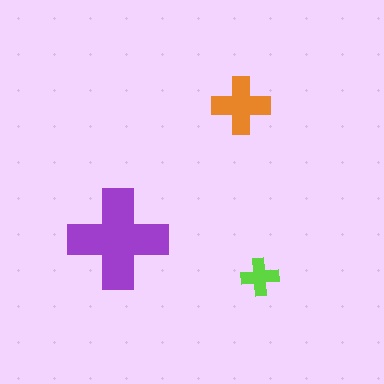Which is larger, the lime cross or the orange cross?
The orange one.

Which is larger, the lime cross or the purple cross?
The purple one.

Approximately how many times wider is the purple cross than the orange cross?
About 1.5 times wider.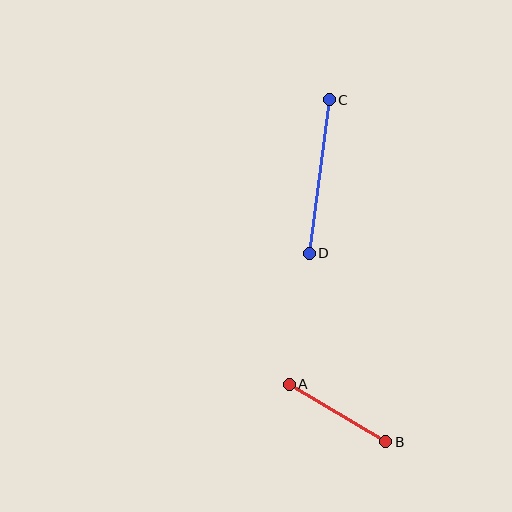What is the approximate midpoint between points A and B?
The midpoint is at approximately (337, 413) pixels.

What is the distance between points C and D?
The distance is approximately 155 pixels.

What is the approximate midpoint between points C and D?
The midpoint is at approximately (319, 177) pixels.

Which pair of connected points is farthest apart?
Points C and D are farthest apart.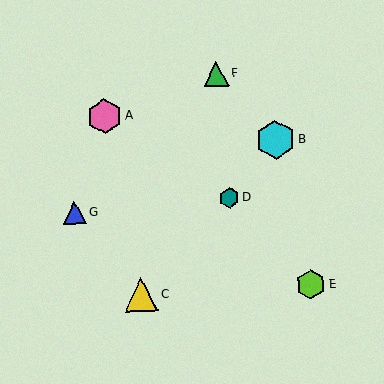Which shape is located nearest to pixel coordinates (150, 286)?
The yellow triangle (labeled C) at (141, 295) is nearest to that location.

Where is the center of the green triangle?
The center of the green triangle is at (216, 74).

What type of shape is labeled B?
Shape B is a cyan hexagon.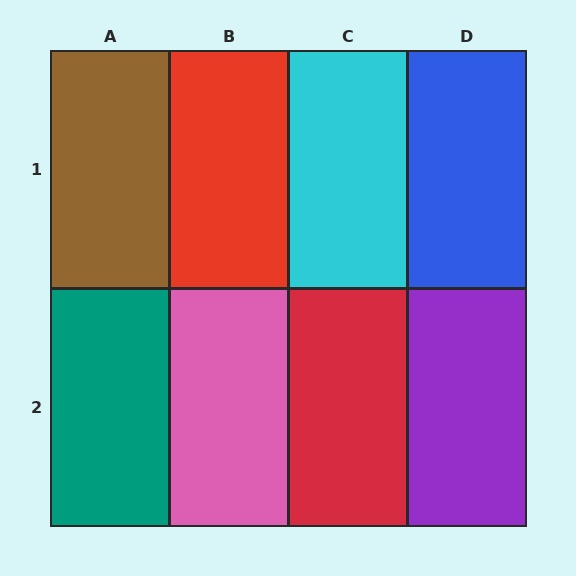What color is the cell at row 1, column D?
Blue.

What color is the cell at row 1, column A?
Brown.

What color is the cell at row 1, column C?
Cyan.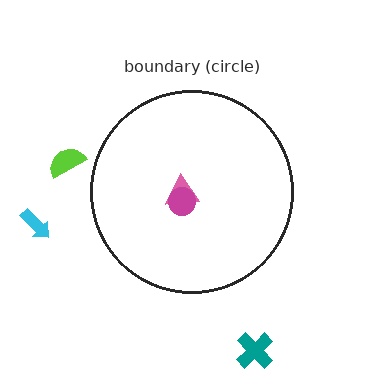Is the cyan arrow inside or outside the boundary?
Outside.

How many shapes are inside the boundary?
2 inside, 3 outside.